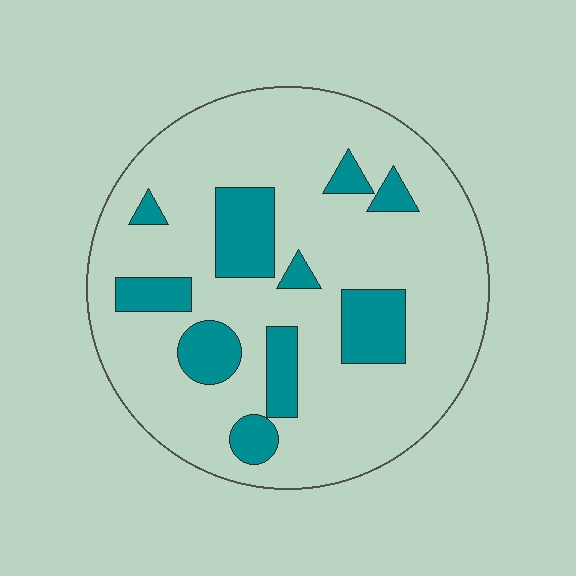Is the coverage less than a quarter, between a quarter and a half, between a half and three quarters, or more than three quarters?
Less than a quarter.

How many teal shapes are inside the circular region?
10.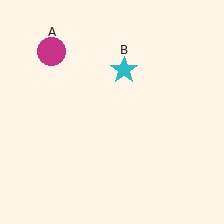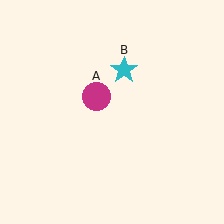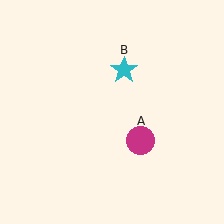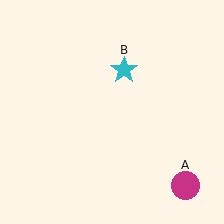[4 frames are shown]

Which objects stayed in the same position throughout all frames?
Cyan star (object B) remained stationary.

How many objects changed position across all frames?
1 object changed position: magenta circle (object A).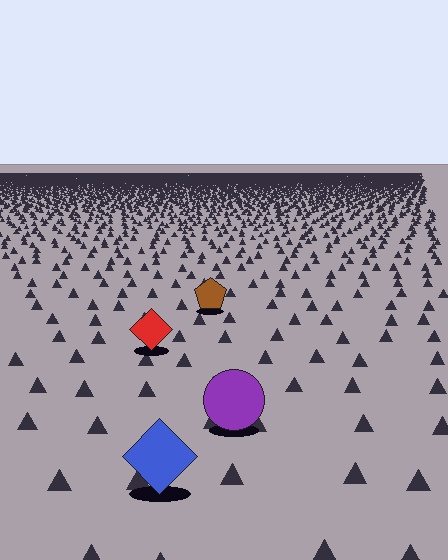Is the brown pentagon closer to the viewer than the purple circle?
No. The purple circle is closer — you can tell from the texture gradient: the ground texture is coarser near it.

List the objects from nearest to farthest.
From nearest to farthest: the blue diamond, the purple circle, the red diamond, the brown pentagon.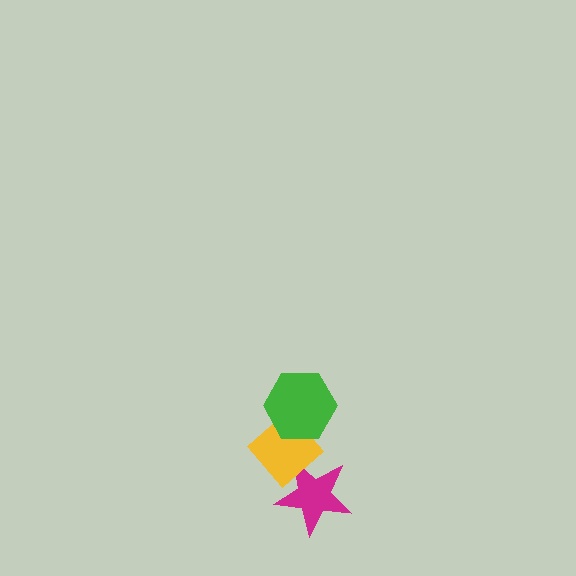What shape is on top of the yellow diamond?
The green hexagon is on top of the yellow diamond.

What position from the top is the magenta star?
The magenta star is 3rd from the top.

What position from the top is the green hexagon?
The green hexagon is 1st from the top.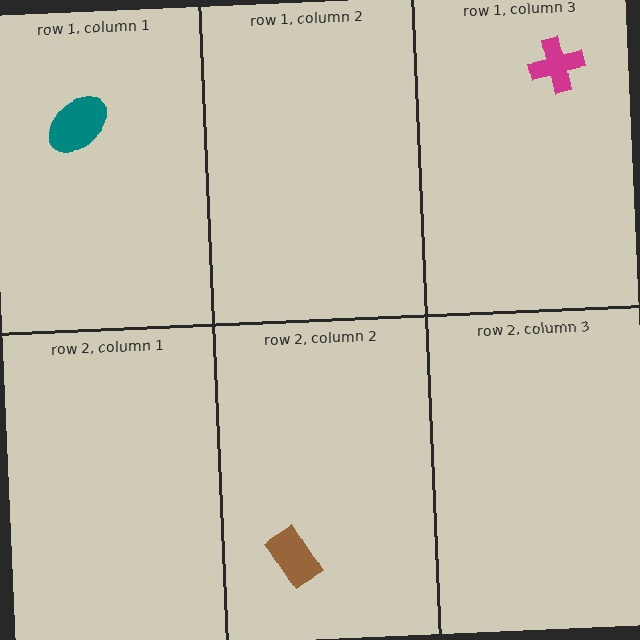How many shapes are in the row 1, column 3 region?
1.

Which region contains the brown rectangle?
The row 2, column 2 region.